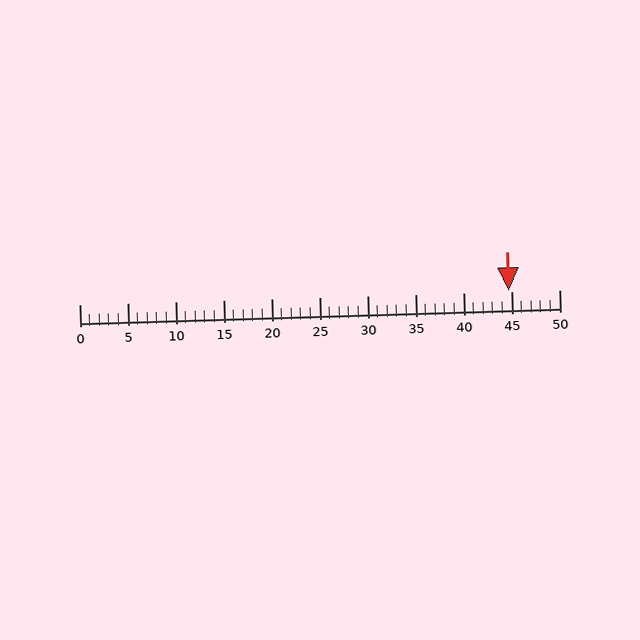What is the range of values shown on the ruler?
The ruler shows values from 0 to 50.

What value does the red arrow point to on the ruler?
The red arrow points to approximately 45.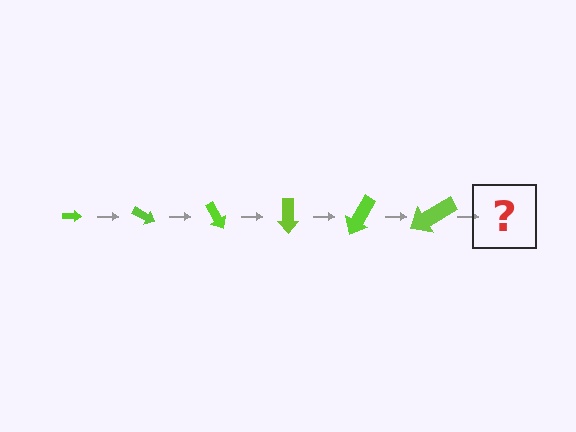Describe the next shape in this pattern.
It should be an arrow, larger than the previous one and rotated 180 degrees from the start.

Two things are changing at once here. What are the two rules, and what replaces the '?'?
The two rules are that the arrow grows larger each step and it rotates 30 degrees each step. The '?' should be an arrow, larger than the previous one and rotated 180 degrees from the start.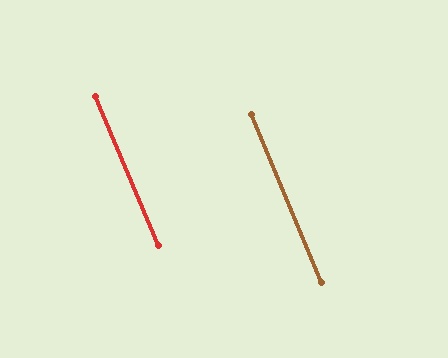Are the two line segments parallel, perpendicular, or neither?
Parallel — their directions differ by only 0.4°.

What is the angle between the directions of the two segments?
Approximately 0 degrees.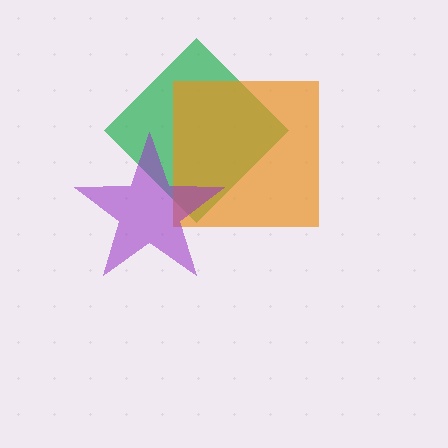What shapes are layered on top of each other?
The layered shapes are: a green diamond, an orange square, a purple star.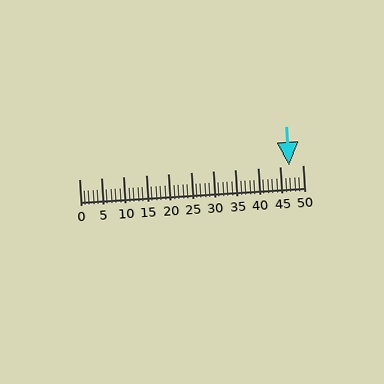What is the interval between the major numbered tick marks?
The major tick marks are spaced 5 units apart.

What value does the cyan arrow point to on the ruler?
The cyan arrow points to approximately 47.